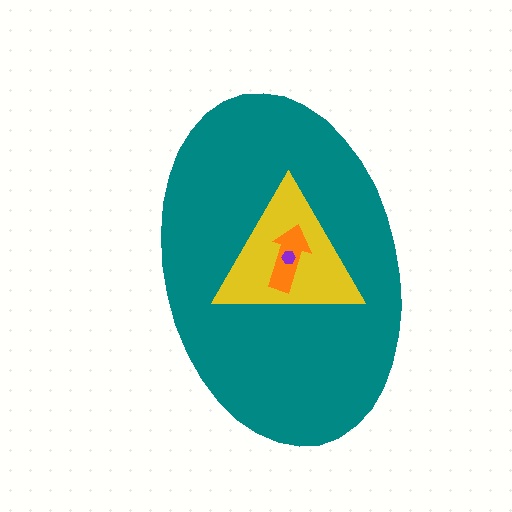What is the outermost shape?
The teal ellipse.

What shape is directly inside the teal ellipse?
The yellow triangle.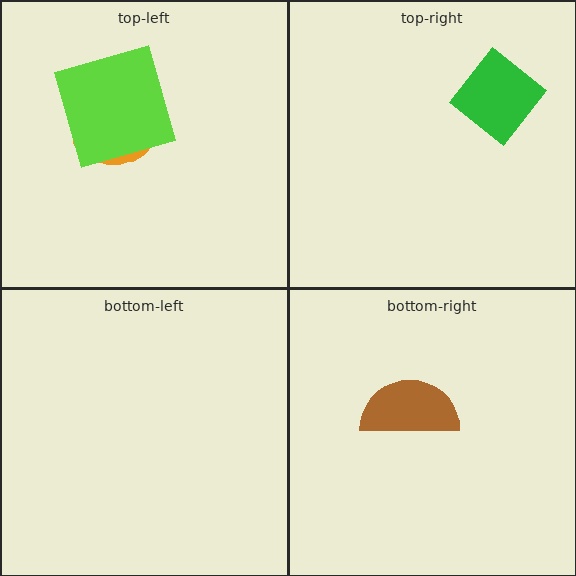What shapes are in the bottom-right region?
The brown semicircle.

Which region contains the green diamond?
The top-right region.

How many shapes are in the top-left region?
2.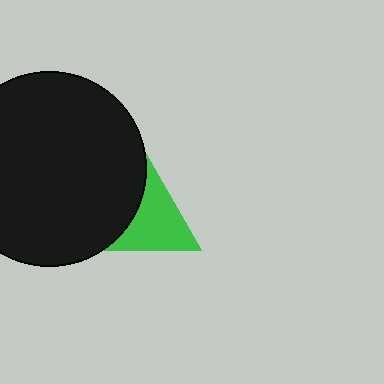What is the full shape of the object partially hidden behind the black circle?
The partially hidden object is a green triangle.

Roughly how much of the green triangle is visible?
About half of it is visible (roughly 47%).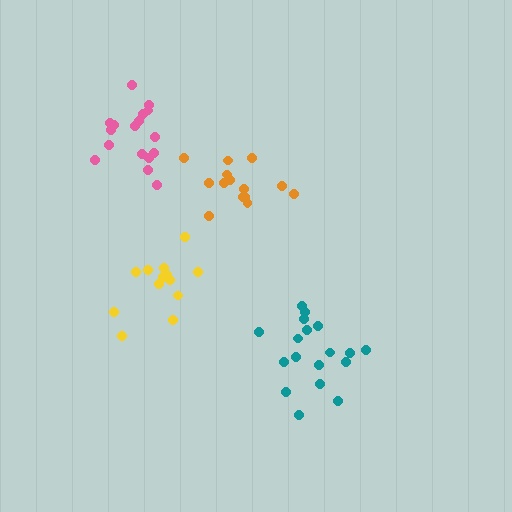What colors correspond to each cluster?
The clusters are colored: yellow, pink, orange, teal.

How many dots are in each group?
Group 1: 13 dots, Group 2: 17 dots, Group 3: 14 dots, Group 4: 18 dots (62 total).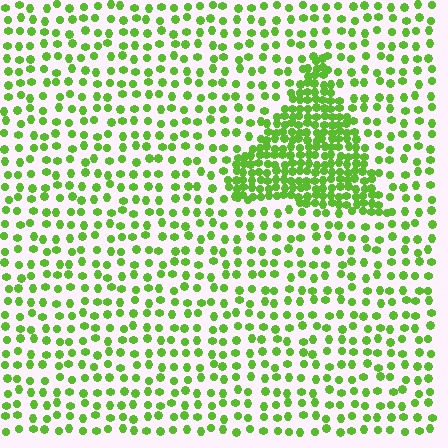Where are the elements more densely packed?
The elements are more densely packed inside the triangle boundary.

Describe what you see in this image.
The image contains small lime elements arranged at two different densities. A triangle-shaped region is visible where the elements are more densely packed than the surrounding area.